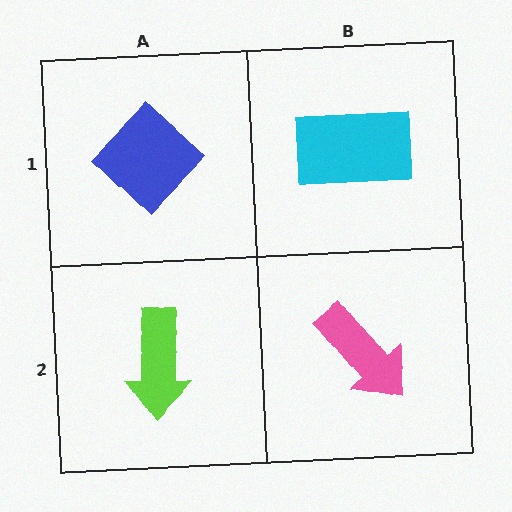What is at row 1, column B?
A cyan rectangle.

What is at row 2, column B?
A pink arrow.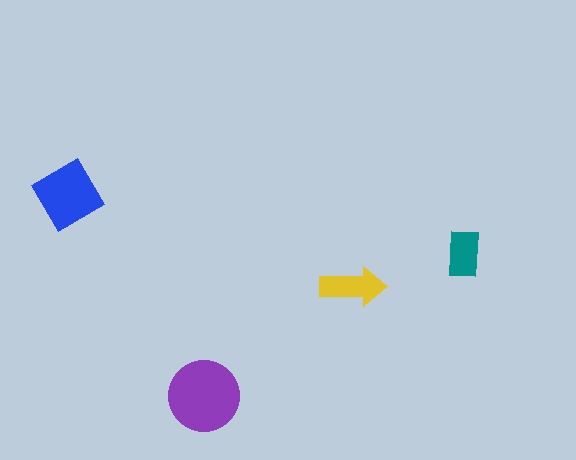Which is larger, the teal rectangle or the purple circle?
The purple circle.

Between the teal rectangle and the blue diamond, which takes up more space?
The blue diamond.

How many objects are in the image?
There are 4 objects in the image.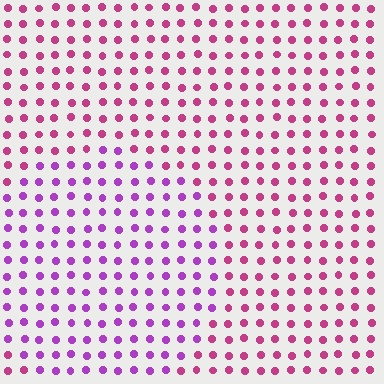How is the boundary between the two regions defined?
The boundary is defined purely by a slight shift in hue (about 37 degrees). Spacing, size, and orientation are identical on both sides.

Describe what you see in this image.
The image is filled with small magenta elements in a uniform arrangement. A circle-shaped region is visible where the elements are tinted to a slightly different hue, forming a subtle color boundary.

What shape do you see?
I see a circle.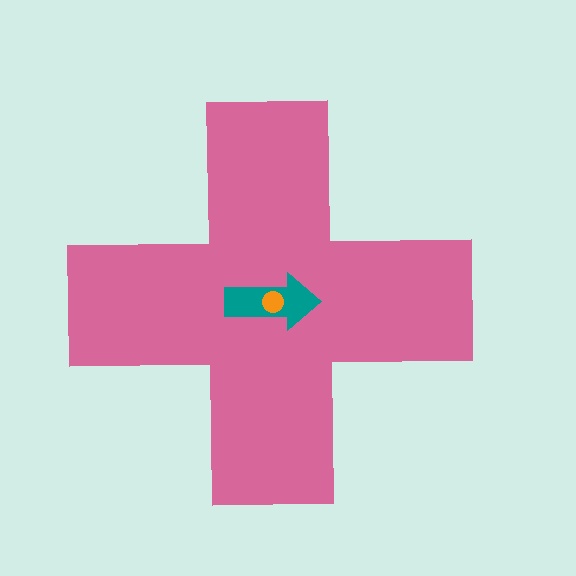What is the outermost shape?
The pink cross.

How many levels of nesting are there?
3.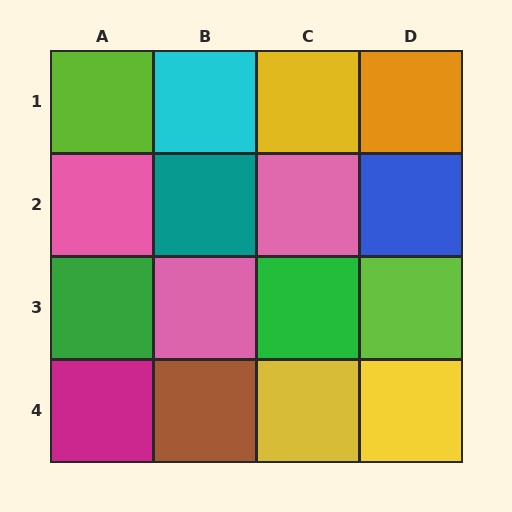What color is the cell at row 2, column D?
Blue.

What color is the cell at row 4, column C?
Yellow.